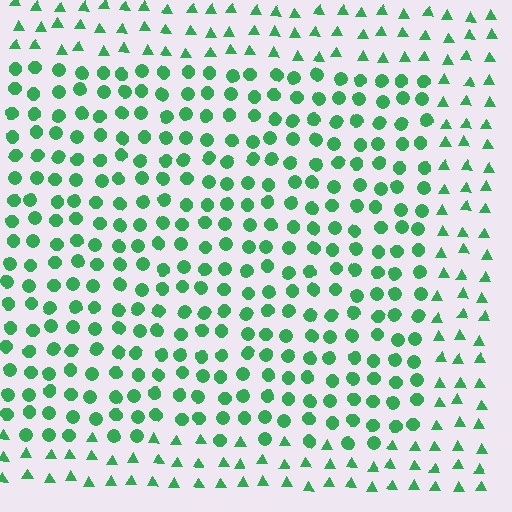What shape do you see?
I see a rectangle.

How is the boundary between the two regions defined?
The boundary is defined by a change in element shape: circles inside vs. triangles outside. All elements share the same color and spacing.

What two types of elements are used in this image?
The image uses circles inside the rectangle region and triangles outside it.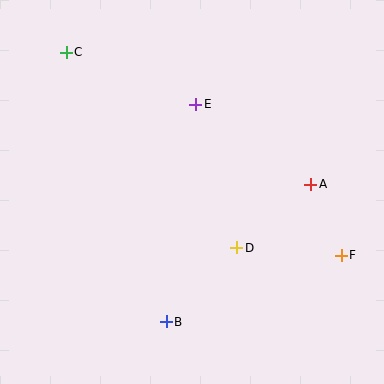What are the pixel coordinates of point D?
Point D is at (237, 248).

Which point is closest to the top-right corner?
Point A is closest to the top-right corner.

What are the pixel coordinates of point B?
Point B is at (166, 322).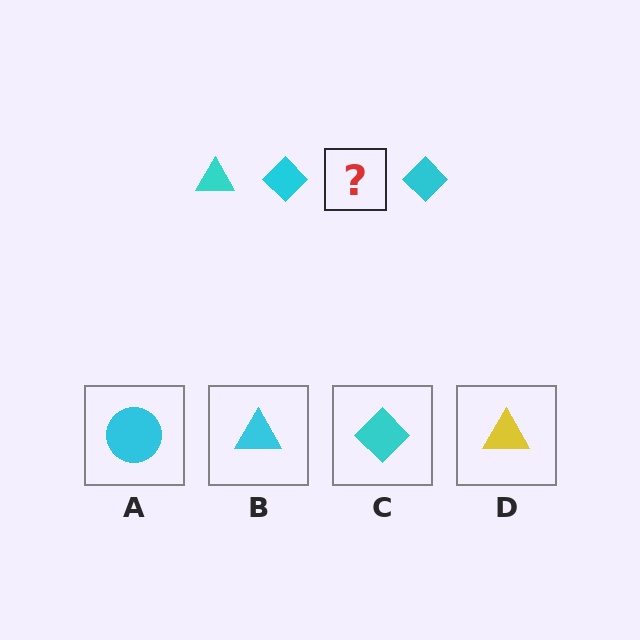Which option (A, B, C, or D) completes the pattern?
B.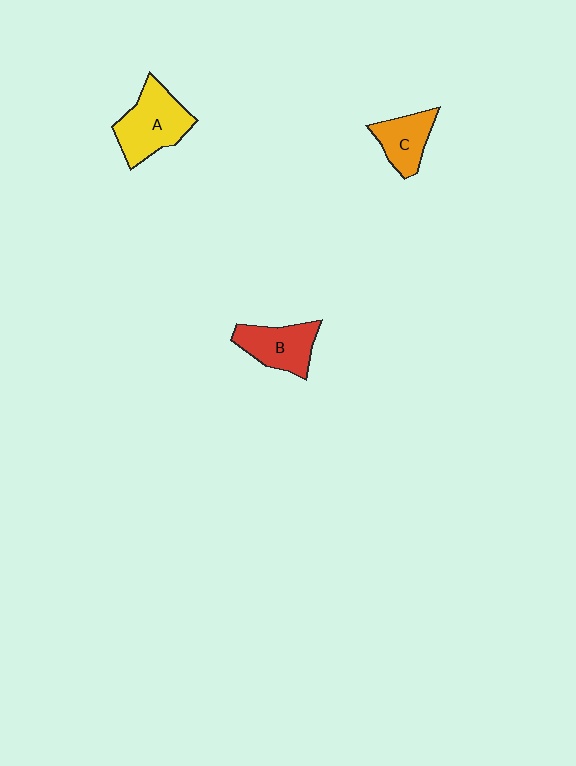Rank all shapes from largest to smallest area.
From largest to smallest: A (yellow), B (red), C (orange).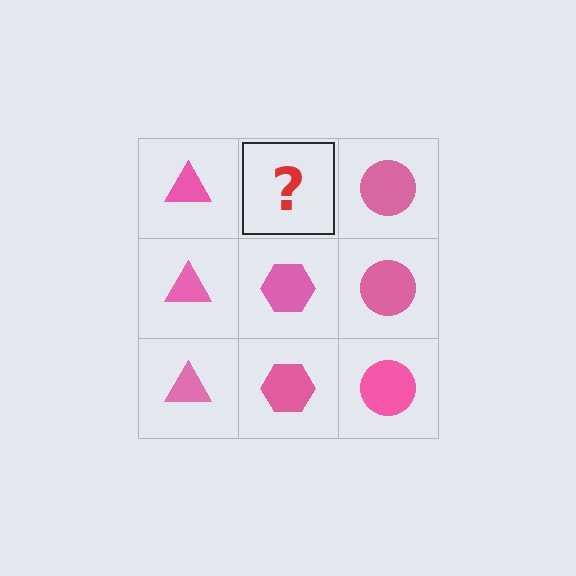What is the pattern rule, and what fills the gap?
The rule is that each column has a consistent shape. The gap should be filled with a pink hexagon.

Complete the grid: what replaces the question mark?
The question mark should be replaced with a pink hexagon.